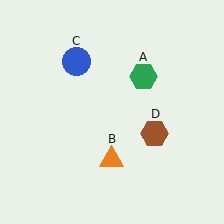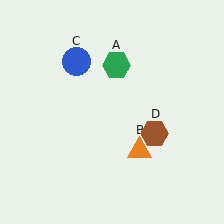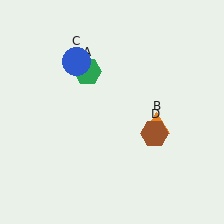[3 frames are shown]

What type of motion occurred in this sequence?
The green hexagon (object A), orange triangle (object B) rotated counterclockwise around the center of the scene.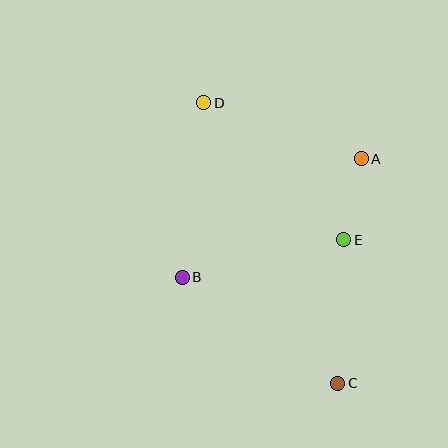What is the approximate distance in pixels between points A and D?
The distance between A and D is approximately 167 pixels.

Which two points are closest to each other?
Points A and E are closest to each other.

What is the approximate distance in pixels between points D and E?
The distance between D and E is approximately 196 pixels.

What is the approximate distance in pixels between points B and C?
The distance between B and C is approximately 188 pixels.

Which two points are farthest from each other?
Points C and D are farthest from each other.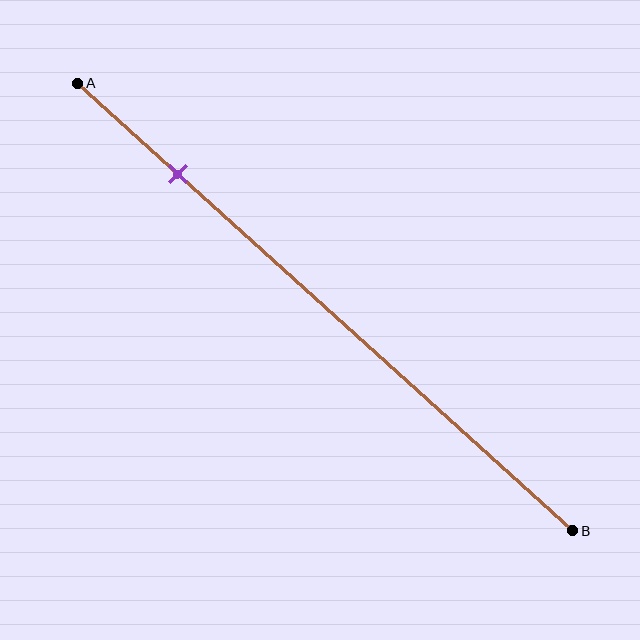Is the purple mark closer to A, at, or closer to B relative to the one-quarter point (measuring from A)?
The purple mark is closer to point A than the one-quarter point of segment AB.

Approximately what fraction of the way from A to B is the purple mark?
The purple mark is approximately 20% of the way from A to B.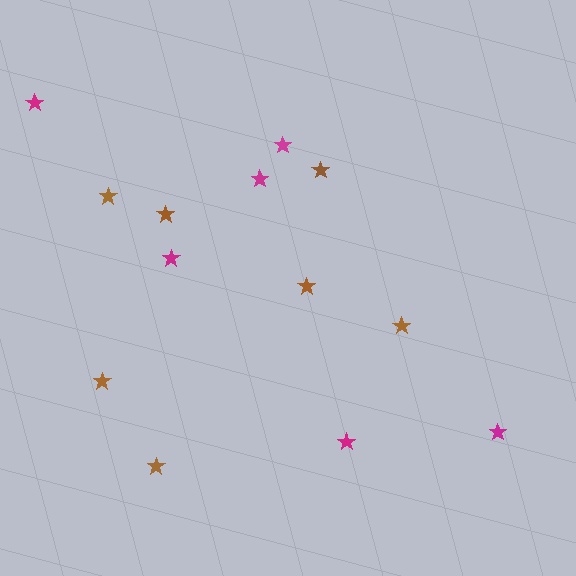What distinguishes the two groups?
There are 2 groups: one group of brown stars (7) and one group of magenta stars (6).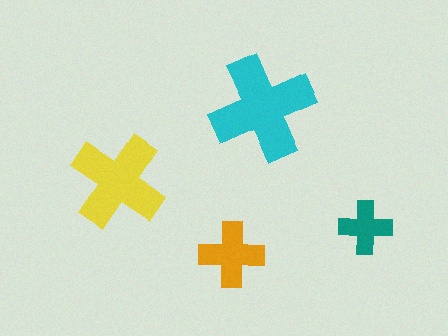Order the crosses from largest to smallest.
the cyan one, the yellow one, the orange one, the teal one.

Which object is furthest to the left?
The yellow cross is leftmost.